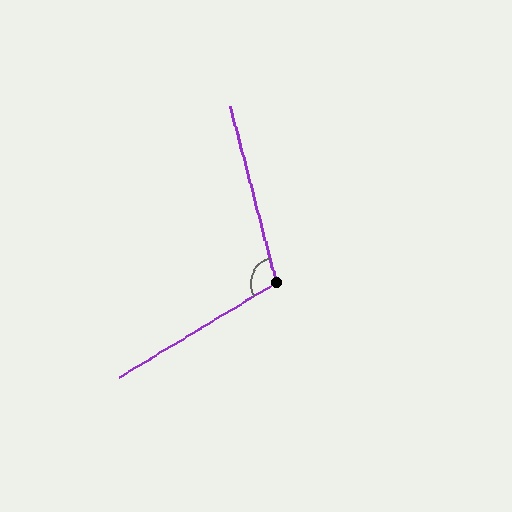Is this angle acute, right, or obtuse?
It is obtuse.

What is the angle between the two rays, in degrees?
Approximately 106 degrees.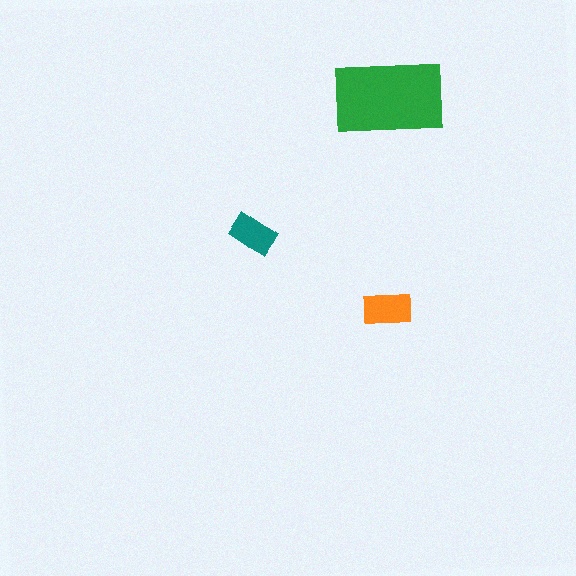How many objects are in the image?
There are 3 objects in the image.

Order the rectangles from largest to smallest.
the green one, the orange one, the teal one.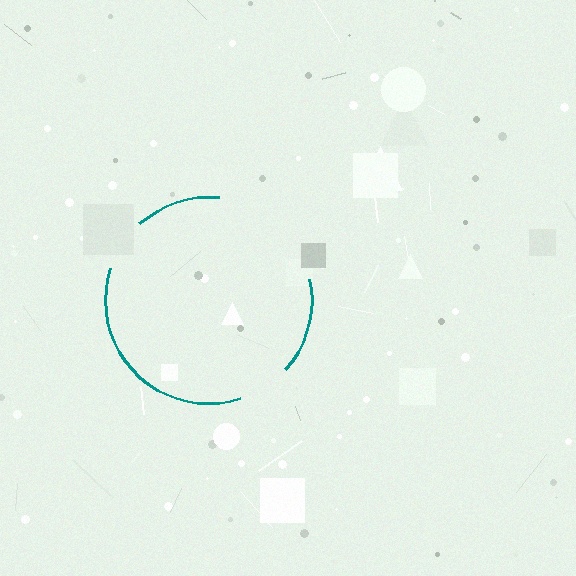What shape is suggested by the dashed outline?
The dashed outline suggests a circle.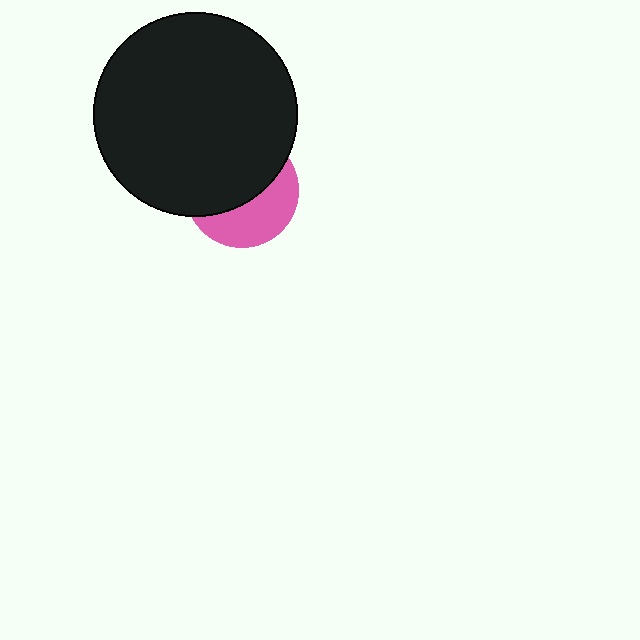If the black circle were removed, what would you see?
You would see the complete pink circle.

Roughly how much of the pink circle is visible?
A small part of it is visible (roughly 42%).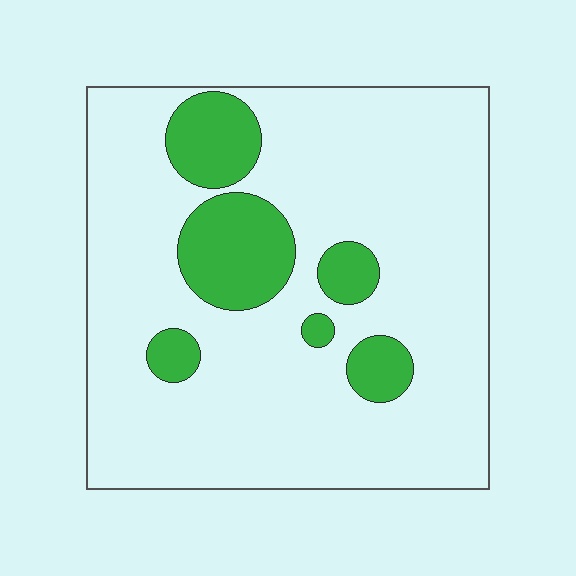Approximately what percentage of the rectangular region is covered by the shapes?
Approximately 20%.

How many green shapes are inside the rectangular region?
6.